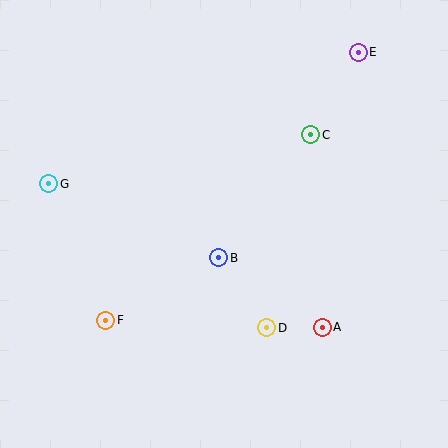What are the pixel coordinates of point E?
Point E is at (358, 52).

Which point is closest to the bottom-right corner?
Point A is closest to the bottom-right corner.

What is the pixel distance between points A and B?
The distance between A and B is 125 pixels.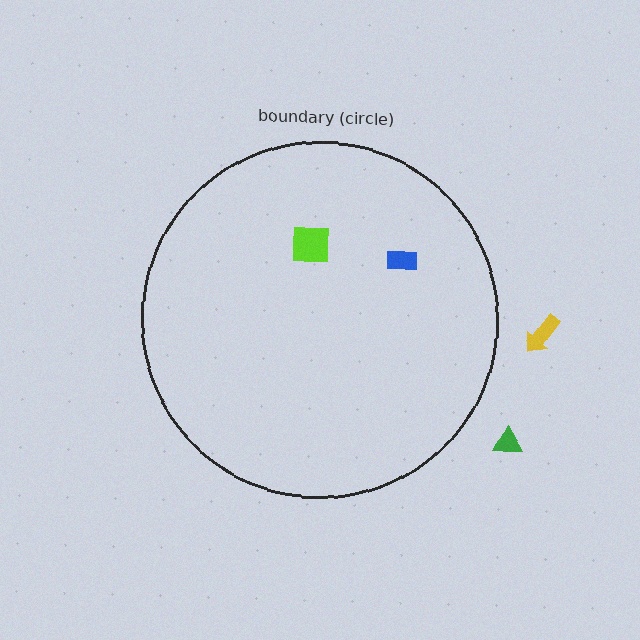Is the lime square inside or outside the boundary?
Inside.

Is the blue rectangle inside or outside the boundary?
Inside.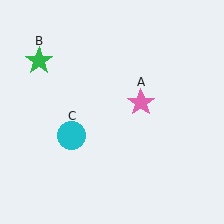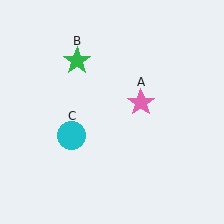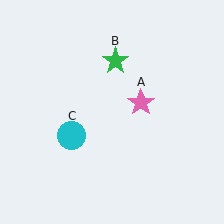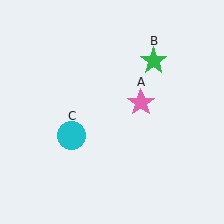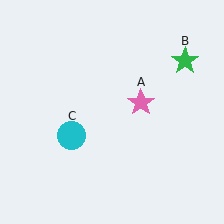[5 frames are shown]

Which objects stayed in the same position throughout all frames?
Pink star (object A) and cyan circle (object C) remained stationary.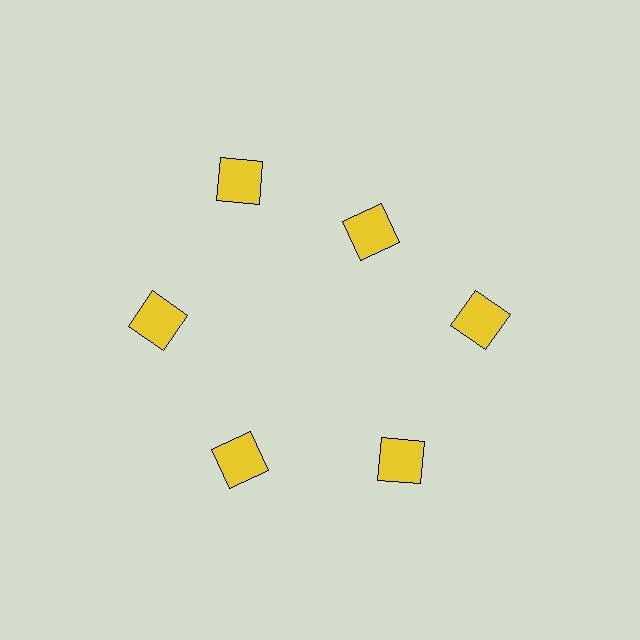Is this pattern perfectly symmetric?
No. The 6 yellow squares are arranged in a ring, but one element near the 1 o'clock position is pulled inward toward the center, breaking the 6-fold rotational symmetry.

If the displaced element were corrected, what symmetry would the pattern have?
It would have 6-fold rotational symmetry — the pattern would map onto itself every 60 degrees.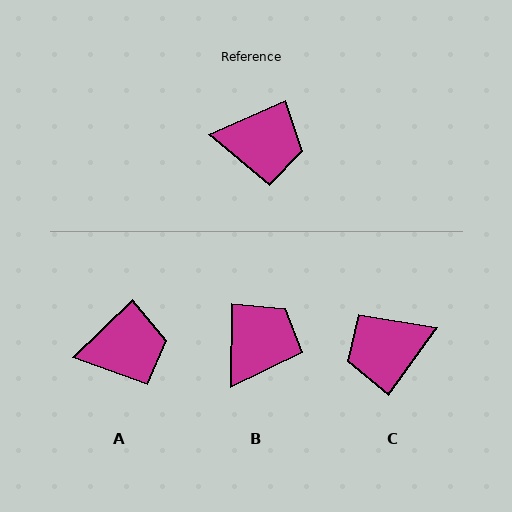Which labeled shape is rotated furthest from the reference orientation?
C, about 149 degrees away.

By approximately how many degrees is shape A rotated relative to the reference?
Approximately 20 degrees counter-clockwise.